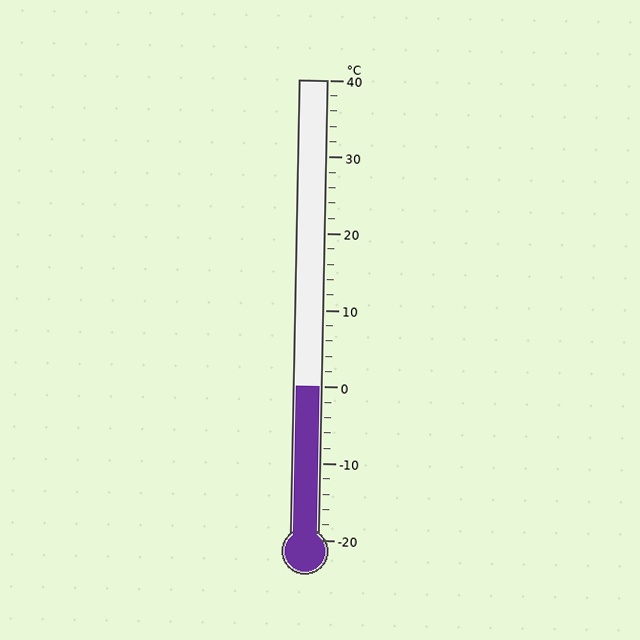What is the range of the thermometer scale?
The thermometer scale ranges from -20°C to 40°C.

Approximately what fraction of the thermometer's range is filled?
The thermometer is filled to approximately 35% of its range.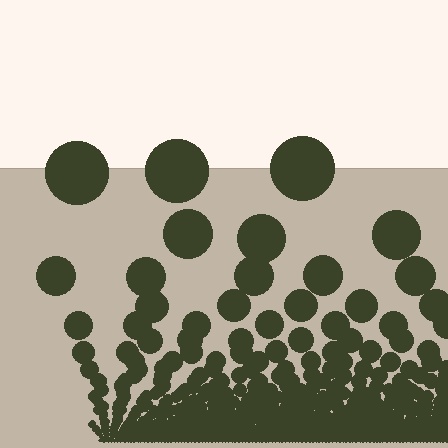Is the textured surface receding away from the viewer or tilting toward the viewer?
The surface appears to tilt toward the viewer. Texture elements get larger and sparser toward the top.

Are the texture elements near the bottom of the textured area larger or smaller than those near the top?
Smaller. The gradient is inverted — elements near the bottom are smaller and denser.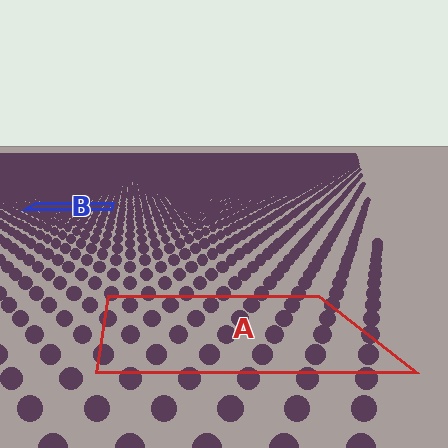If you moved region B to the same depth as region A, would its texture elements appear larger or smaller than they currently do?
They would appear larger. At a closer depth, the same texture elements are projected at a bigger on-screen size.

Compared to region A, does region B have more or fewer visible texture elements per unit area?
Region B has more texture elements per unit area — they are packed more densely because it is farther away.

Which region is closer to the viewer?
Region A is closer. The texture elements there are larger and more spread out.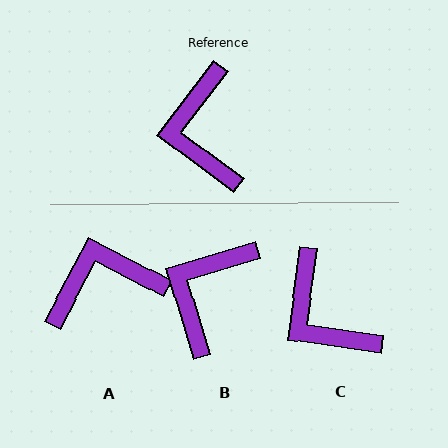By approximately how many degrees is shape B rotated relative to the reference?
Approximately 36 degrees clockwise.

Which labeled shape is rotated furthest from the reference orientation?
A, about 81 degrees away.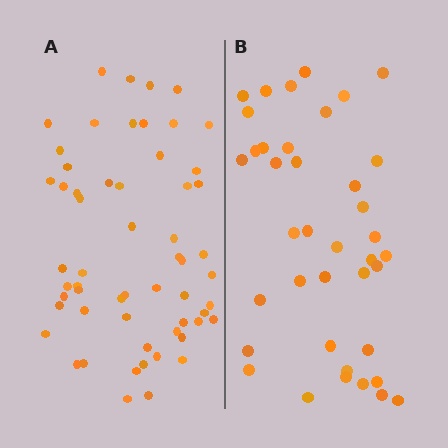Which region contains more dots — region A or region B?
Region A (the left region) has more dots.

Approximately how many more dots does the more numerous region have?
Region A has approximately 20 more dots than region B.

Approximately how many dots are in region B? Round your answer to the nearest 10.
About 40 dots. (The exact count is 39, which rounds to 40.)